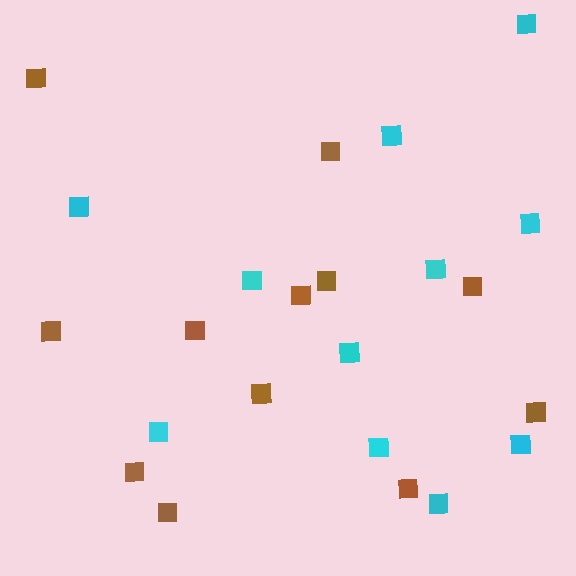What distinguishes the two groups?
There are 2 groups: one group of cyan squares (11) and one group of brown squares (12).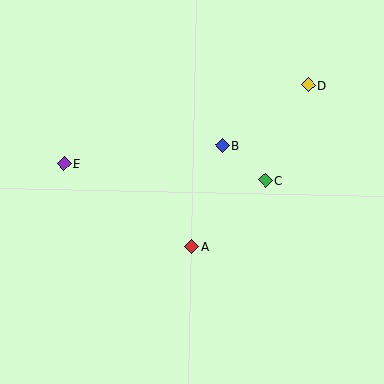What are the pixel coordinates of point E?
Point E is at (64, 163).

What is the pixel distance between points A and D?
The distance between A and D is 200 pixels.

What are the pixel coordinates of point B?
Point B is at (222, 145).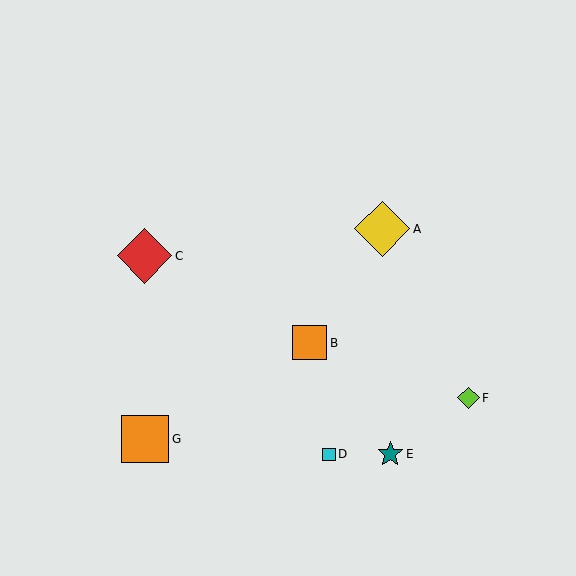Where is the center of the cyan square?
The center of the cyan square is at (329, 454).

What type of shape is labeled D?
Shape D is a cyan square.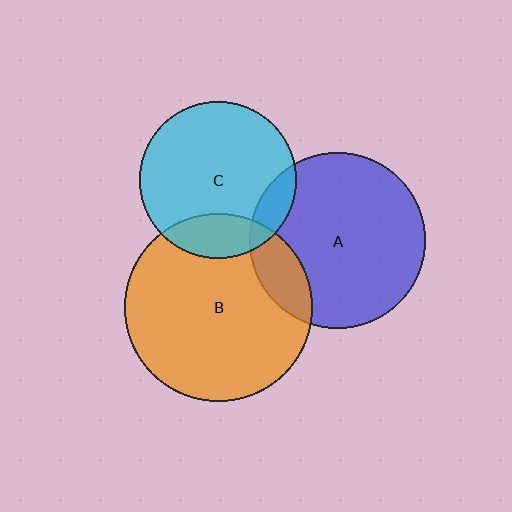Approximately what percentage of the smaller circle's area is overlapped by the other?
Approximately 10%.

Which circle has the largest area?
Circle B (orange).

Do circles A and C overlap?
Yes.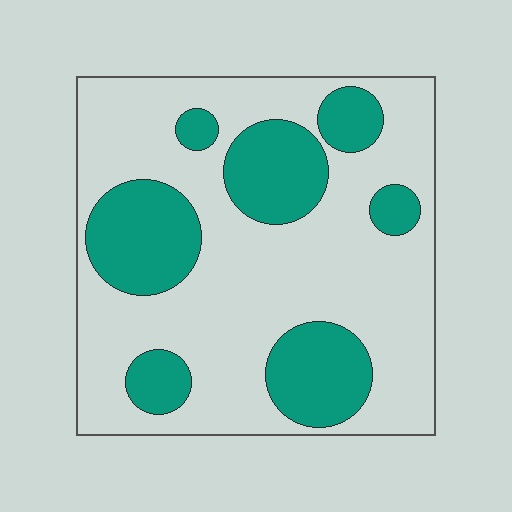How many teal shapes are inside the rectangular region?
7.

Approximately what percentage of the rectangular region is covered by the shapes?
Approximately 30%.